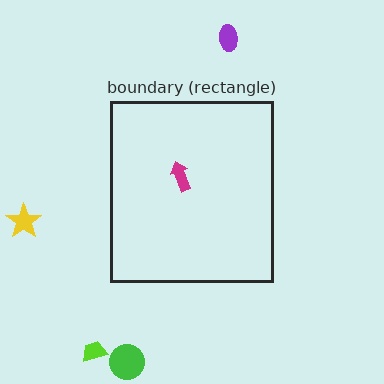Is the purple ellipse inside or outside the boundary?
Outside.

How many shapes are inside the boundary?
1 inside, 4 outside.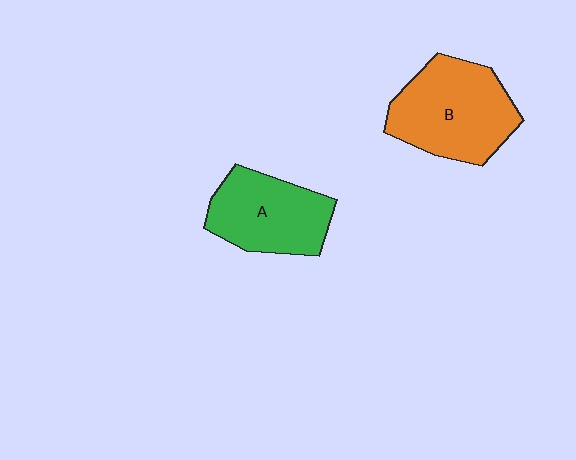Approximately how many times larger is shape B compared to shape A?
Approximately 1.2 times.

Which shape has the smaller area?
Shape A (green).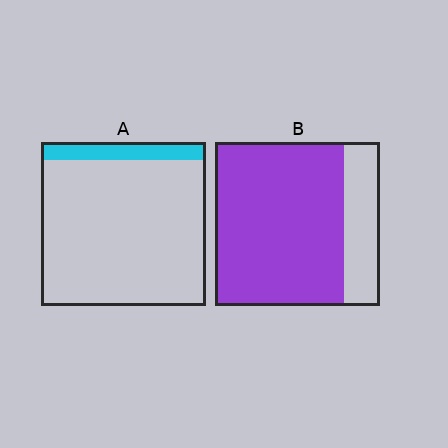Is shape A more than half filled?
No.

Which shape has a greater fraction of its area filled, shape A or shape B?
Shape B.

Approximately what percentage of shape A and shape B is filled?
A is approximately 10% and B is approximately 80%.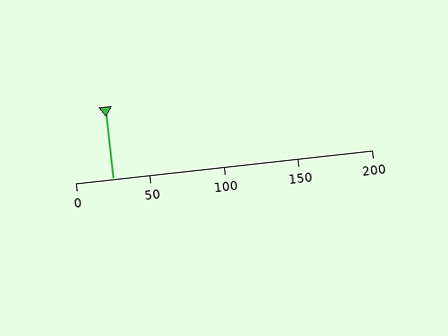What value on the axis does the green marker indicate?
The marker indicates approximately 25.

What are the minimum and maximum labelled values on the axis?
The axis runs from 0 to 200.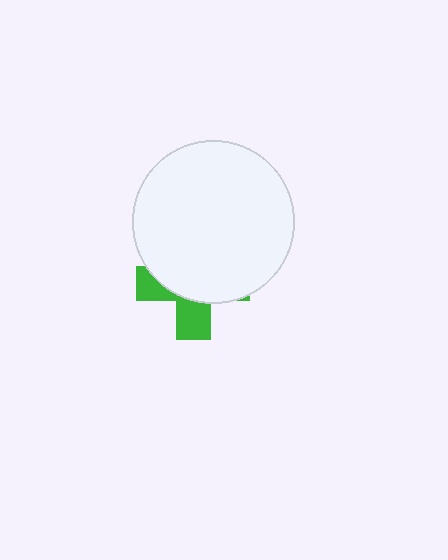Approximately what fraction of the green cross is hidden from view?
Roughly 66% of the green cross is hidden behind the white circle.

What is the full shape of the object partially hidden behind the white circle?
The partially hidden object is a green cross.